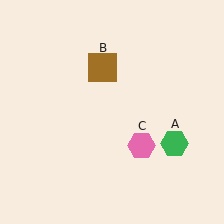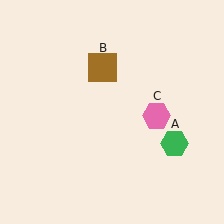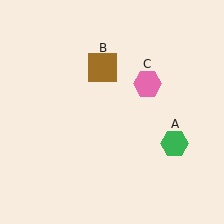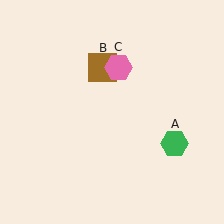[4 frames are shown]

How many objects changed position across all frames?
1 object changed position: pink hexagon (object C).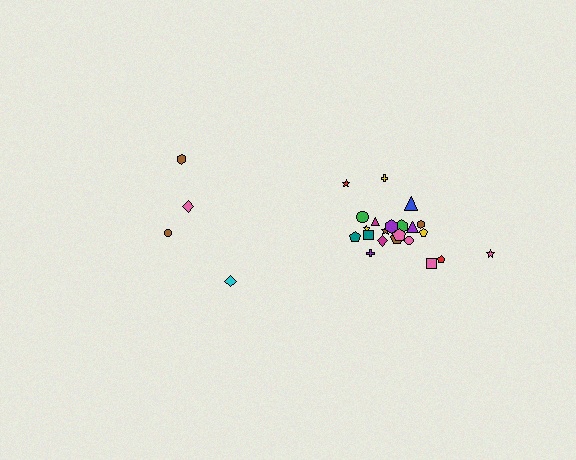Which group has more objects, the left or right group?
The right group.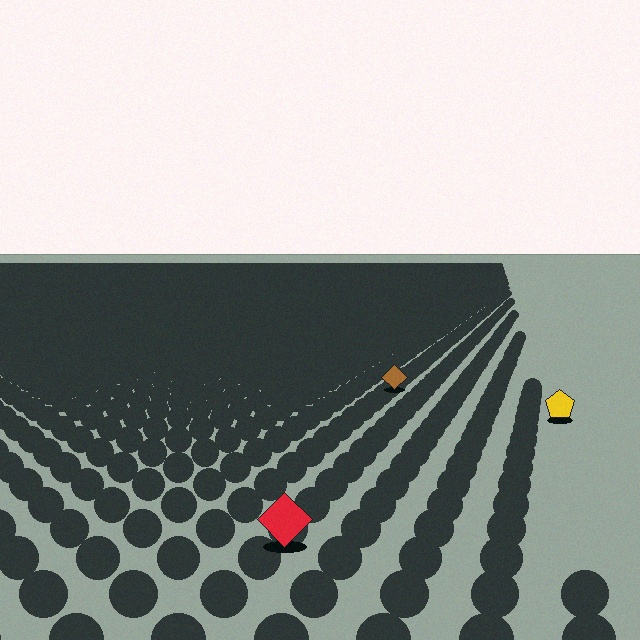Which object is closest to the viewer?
The red diamond is closest. The texture marks near it are larger and more spread out.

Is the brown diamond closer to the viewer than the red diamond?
No. The red diamond is closer — you can tell from the texture gradient: the ground texture is coarser near it.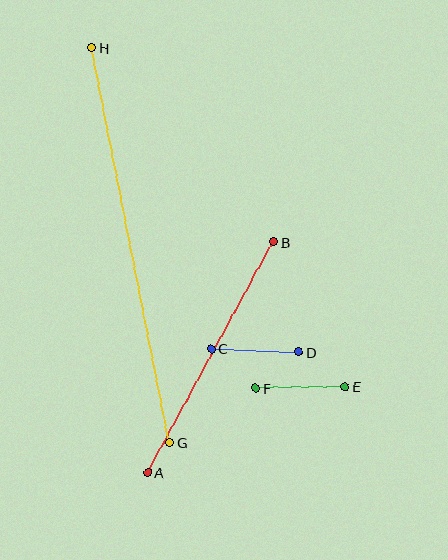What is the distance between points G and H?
The distance is approximately 402 pixels.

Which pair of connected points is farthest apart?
Points G and H are farthest apart.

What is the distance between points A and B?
The distance is approximately 263 pixels.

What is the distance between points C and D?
The distance is approximately 87 pixels.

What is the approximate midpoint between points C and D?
The midpoint is at approximately (255, 350) pixels.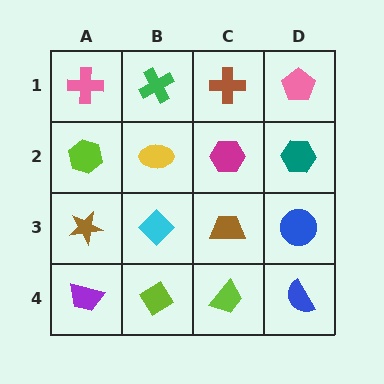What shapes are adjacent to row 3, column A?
A lime hexagon (row 2, column A), a purple trapezoid (row 4, column A), a cyan diamond (row 3, column B).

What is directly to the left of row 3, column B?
A brown star.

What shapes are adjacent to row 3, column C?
A magenta hexagon (row 2, column C), a lime trapezoid (row 4, column C), a cyan diamond (row 3, column B), a blue circle (row 3, column D).